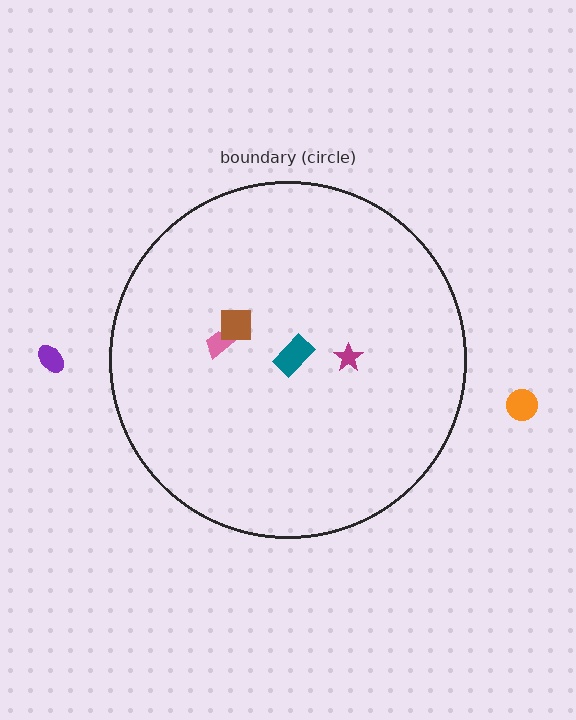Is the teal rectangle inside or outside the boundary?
Inside.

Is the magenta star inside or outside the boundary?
Inside.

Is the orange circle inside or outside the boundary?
Outside.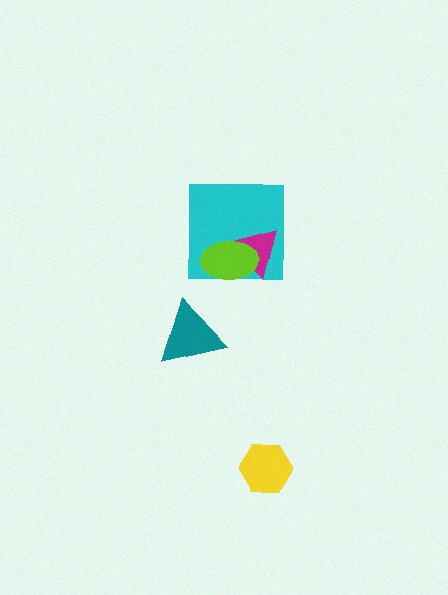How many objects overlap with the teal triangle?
0 objects overlap with the teal triangle.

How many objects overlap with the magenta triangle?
2 objects overlap with the magenta triangle.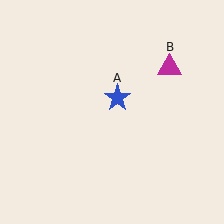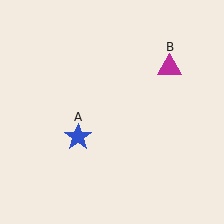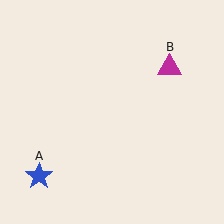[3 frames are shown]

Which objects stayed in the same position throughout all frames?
Magenta triangle (object B) remained stationary.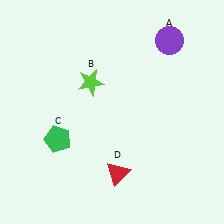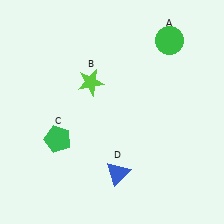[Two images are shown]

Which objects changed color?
A changed from purple to green. D changed from red to blue.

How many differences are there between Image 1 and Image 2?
There are 2 differences between the two images.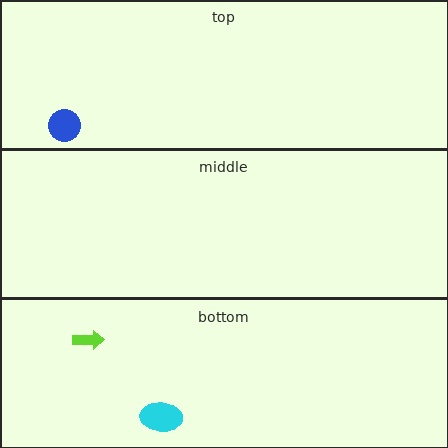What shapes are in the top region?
The blue circle.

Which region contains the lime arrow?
The bottom region.